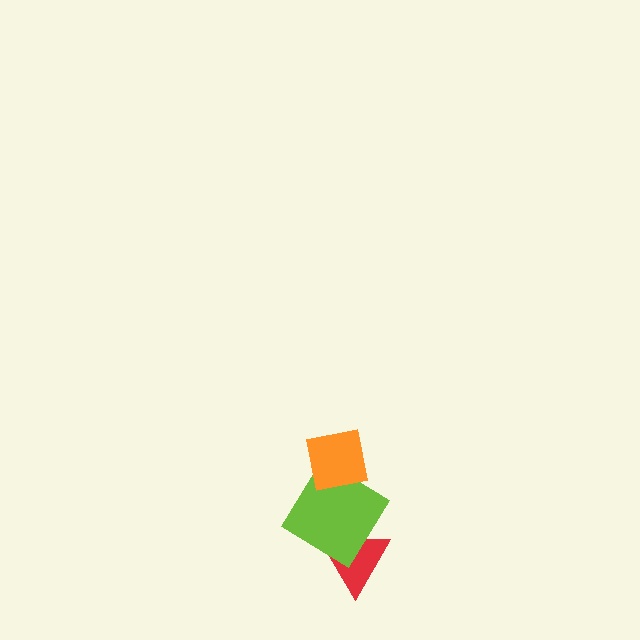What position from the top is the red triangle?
The red triangle is 3rd from the top.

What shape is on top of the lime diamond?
The orange square is on top of the lime diamond.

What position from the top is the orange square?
The orange square is 1st from the top.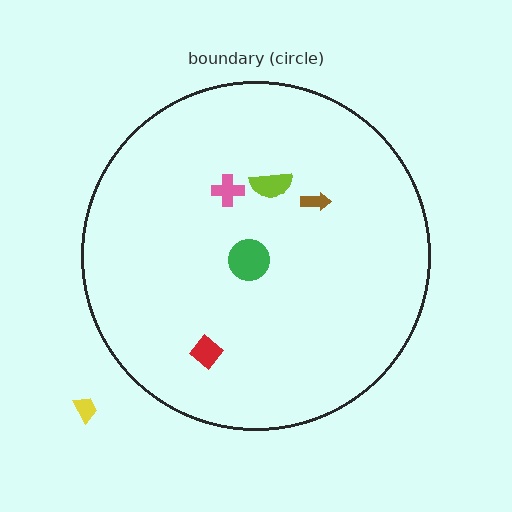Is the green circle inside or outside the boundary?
Inside.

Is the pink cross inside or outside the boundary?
Inside.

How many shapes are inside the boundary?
5 inside, 1 outside.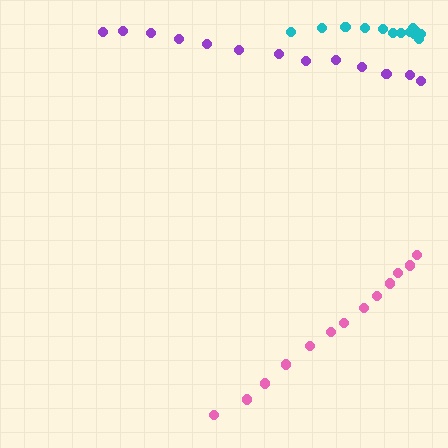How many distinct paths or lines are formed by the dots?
There are 3 distinct paths.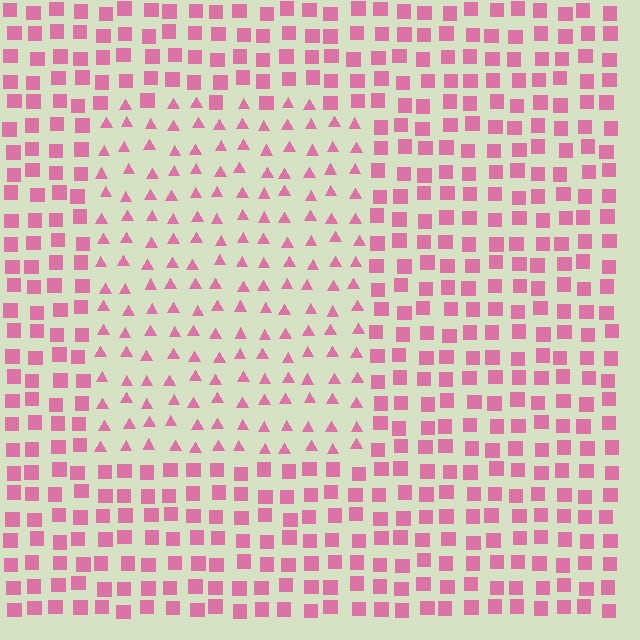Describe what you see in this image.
The image is filled with small pink elements arranged in a uniform grid. A rectangle-shaped region contains triangles, while the surrounding area contains squares. The boundary is defined purely by the change in element shape.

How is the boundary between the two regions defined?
The boundary is defined by a change in element shape: triangles inside vs. squares outside. All elements share the same color and spacing.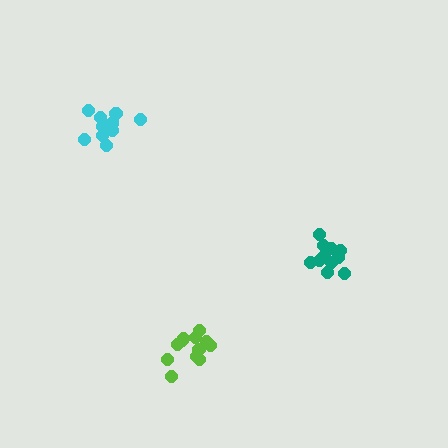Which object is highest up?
The cyan cluster is topmost.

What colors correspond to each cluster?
The clusters are colored: lime, cyan, teal.